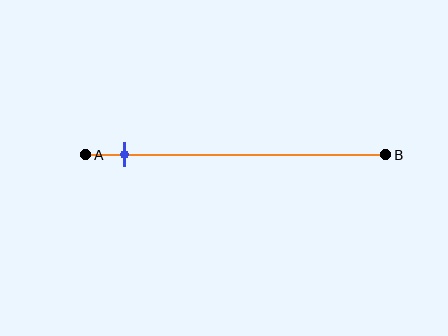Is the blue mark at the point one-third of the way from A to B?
No, the mark is at about 15% from A, not at the 33% one-third point.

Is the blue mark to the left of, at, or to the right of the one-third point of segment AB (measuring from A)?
The blue mark is to the left of the one-third point of segment AB.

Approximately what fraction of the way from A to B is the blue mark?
The blue mark is approximately 15% of the way from A to B.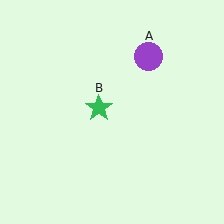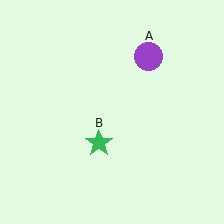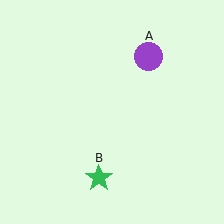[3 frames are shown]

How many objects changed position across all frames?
1 object changed position: green star (object B).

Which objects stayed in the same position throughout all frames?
Purple circle (object A) remained stationary.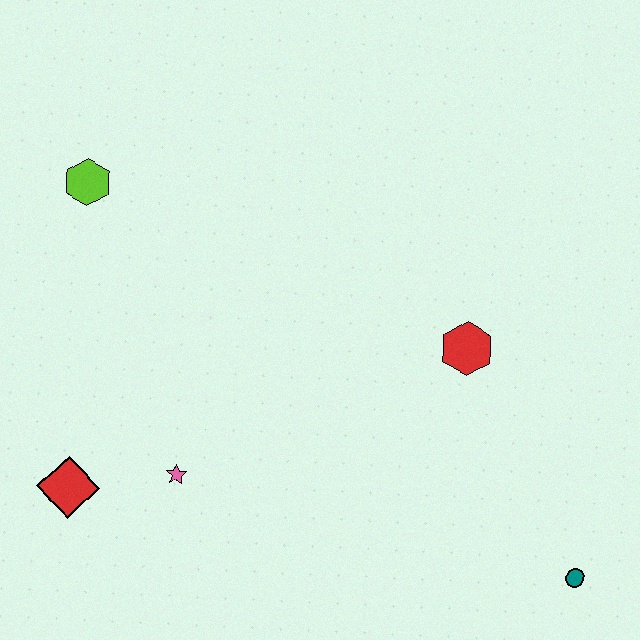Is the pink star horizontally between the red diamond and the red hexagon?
Yes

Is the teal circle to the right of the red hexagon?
Yes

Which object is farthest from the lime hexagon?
The teal circle is farthest from the lime hexagon.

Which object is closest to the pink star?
The red diamond is closest to the pink star.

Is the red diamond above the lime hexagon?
No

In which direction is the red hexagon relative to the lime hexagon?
The red hexagon is to the right of the lime hexagon.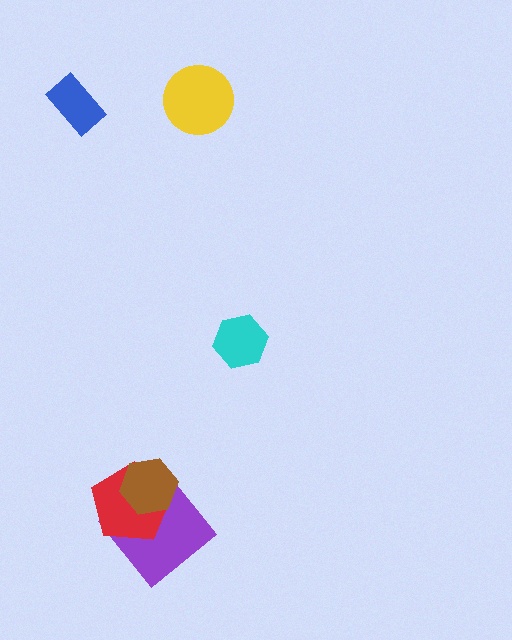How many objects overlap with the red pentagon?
2 objects overlap with the red pentagon.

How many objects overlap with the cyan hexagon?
0 objects overlap with the cyan hexagon.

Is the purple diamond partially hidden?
Yes, it is partially covered by another shape.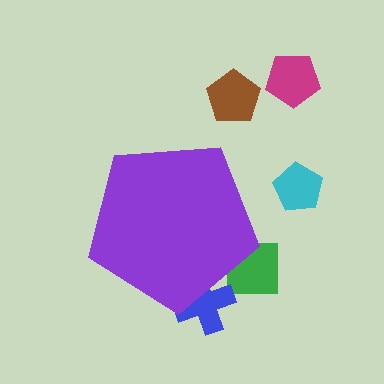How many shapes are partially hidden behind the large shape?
2 shapes are partially hidden.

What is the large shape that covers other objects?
A purple pentagon.